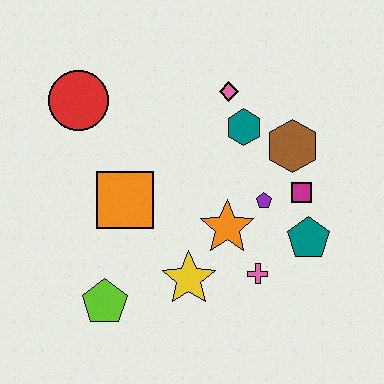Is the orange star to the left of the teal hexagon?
Yes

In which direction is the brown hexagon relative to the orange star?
The brown hexagon is above the orange star.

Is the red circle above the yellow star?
Yes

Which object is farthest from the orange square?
The teal pentagon is farthest from the orange square.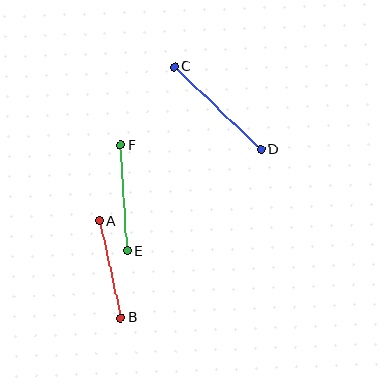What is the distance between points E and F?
The distance is approximately 106 pixels.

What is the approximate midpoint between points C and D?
The midpoint is at approximately (217, 108) pixels.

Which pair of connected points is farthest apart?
Points C and D are farthest apart.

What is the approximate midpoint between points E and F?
The midpoint is at approximately (124, 198) pixels.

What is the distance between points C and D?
The distance is approximately 120 pixels.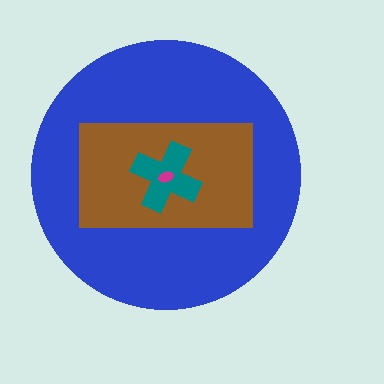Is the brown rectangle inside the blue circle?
Yes.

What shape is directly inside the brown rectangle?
The teal cross.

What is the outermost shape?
The blue circle.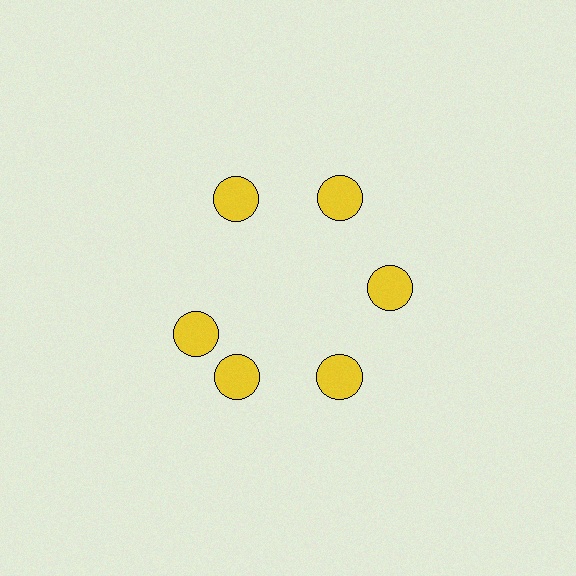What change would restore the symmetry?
The symmetry would be restored by rotating it back into even spacing with its neighbors so that all 6 circles sit at equal angles and equal distance from the center.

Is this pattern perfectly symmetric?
No. The 6 yellow circles are arranged in a ring, but one element near the 9 o'clock position is rotated out of alignment along the ring, breaking the 6-fold rotational symmetry.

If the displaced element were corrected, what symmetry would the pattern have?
It would have 6-fold rotational symmetry — the pattern would map onto itself every 60 degrees.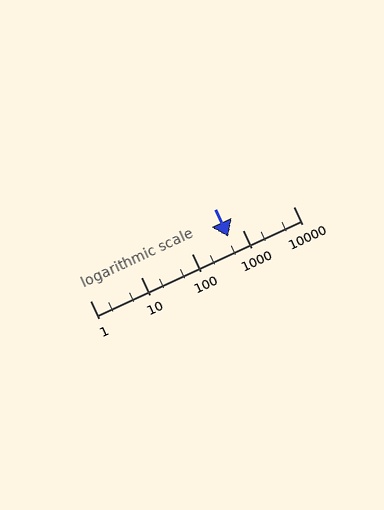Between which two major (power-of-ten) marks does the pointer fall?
The pointer is between 100 and 1000.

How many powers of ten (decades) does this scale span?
The scale spans 4 decades, from 1 to 10000.